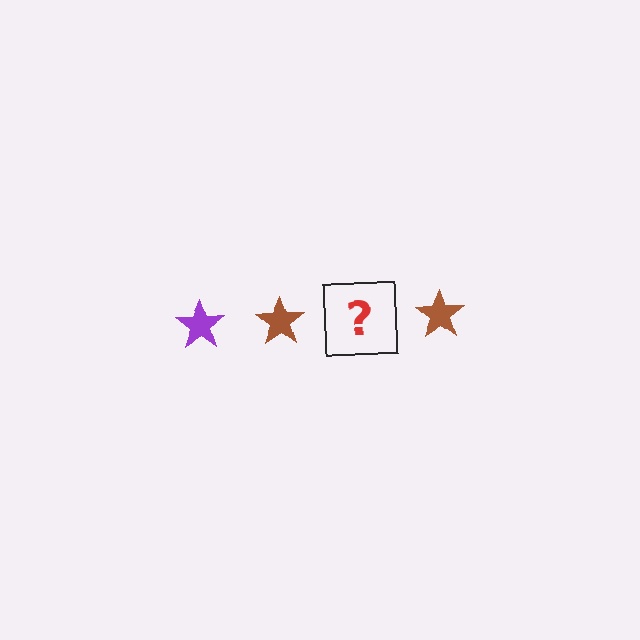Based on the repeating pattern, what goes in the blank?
The blank should be a purple star.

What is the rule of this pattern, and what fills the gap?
The rule is that the pattern cycles through purple, brown stars. The gap should be filled with a purple star.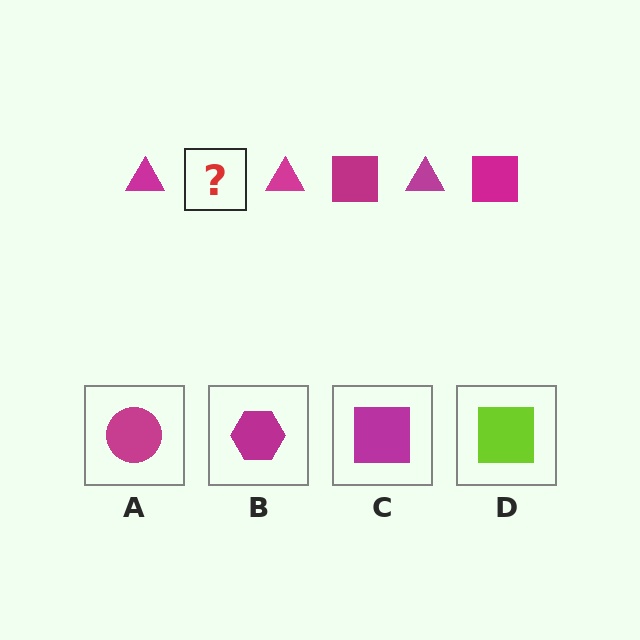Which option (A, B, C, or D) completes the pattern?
C.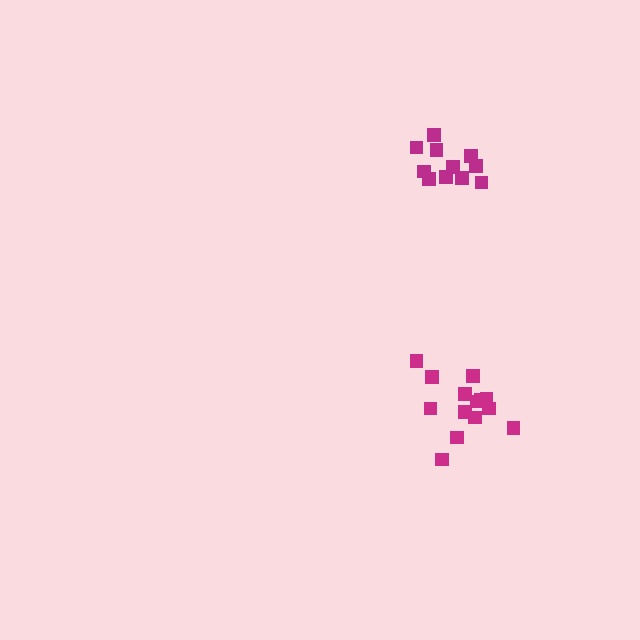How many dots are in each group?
Group 1: 11 dots, Group 2: 14 dots (25 total).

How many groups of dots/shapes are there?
There are 2 groups.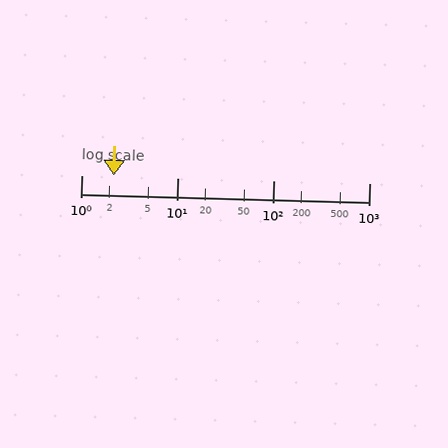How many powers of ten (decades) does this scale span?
The scale spans 3 decades, from 1 to 1000.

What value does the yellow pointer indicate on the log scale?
The pointer indicates approximately 2.2.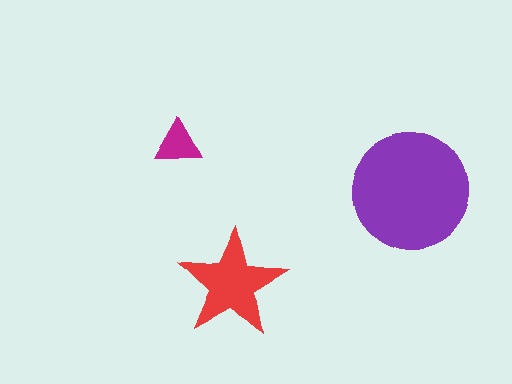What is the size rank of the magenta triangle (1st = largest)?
3rd.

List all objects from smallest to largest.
The magenta triangle, the red star, the purple circle.